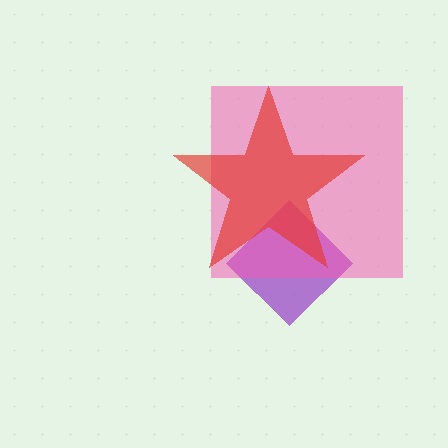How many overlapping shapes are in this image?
There are 3 overlapping shapes in the image.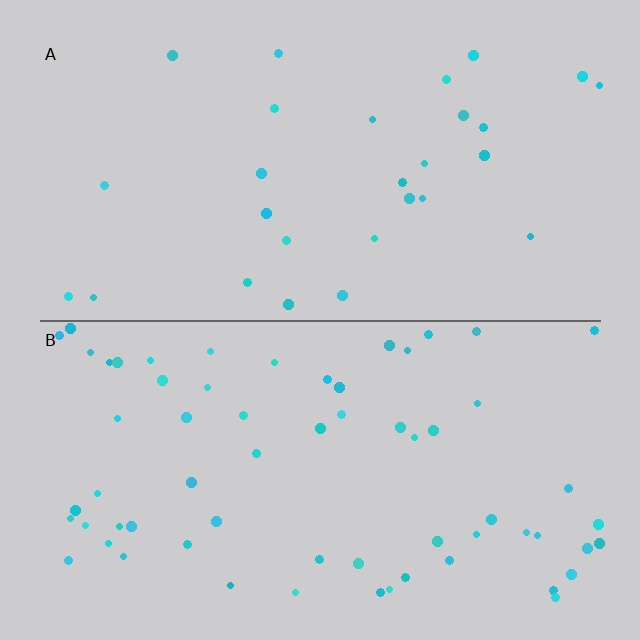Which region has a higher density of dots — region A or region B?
B (the bottom).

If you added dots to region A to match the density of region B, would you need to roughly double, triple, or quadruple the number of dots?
Approximately double.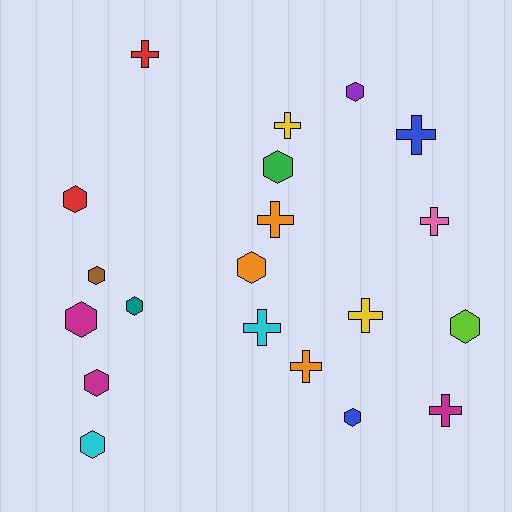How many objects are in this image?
There are 20 objects.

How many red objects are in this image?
There are 2 red objects.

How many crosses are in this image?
There are 9 crosses.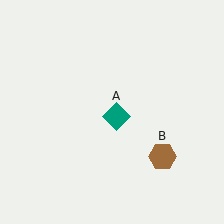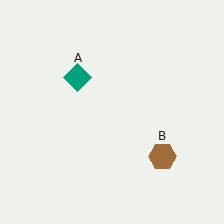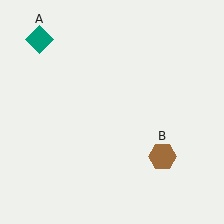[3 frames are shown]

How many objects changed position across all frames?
1 object changed position: teal diamond (object A).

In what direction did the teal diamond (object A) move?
The teal diamond (object A) moved up and to the left.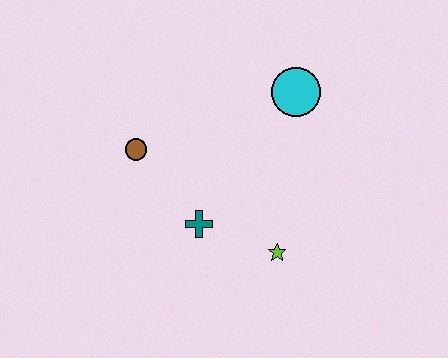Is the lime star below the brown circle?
Yes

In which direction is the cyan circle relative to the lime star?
The cyan circle is above the lime star.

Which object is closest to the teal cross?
The lime star is closest to the teal cross.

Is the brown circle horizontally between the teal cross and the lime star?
No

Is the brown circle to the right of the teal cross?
No